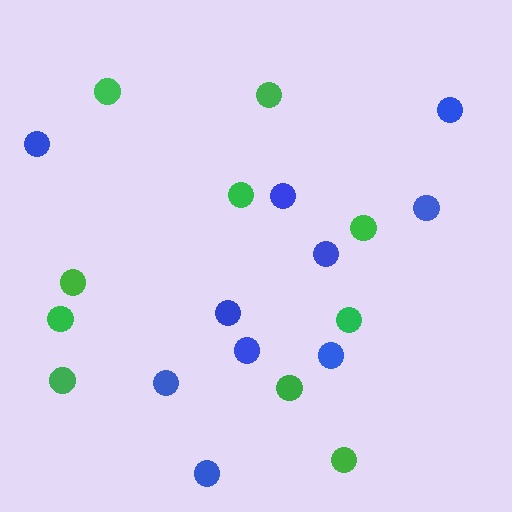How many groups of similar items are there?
There are 2 groups: one group of green circles (10) and one group of blue circles (10).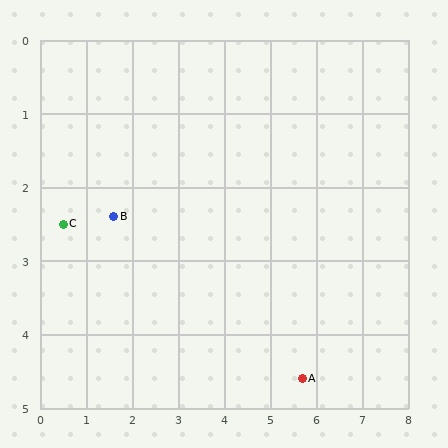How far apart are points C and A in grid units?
Points C and A are about 5.6 grid units apart.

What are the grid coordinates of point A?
Point A is at approximately (5.7, 4.6).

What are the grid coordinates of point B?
Point B is at approximately (1.6, 2.4).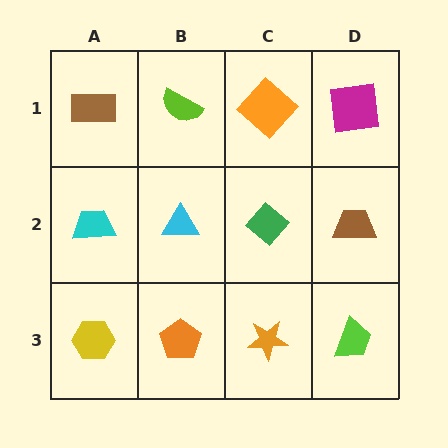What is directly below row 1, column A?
A cyan trapezoid.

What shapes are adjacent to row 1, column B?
A cyan triangle (row 2, column B), a brown rectangle (row 1, column A), an orange diamond (row 1, column C).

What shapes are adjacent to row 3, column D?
A brown trapezoid (row 2, column D), an orange star (row 3, column C).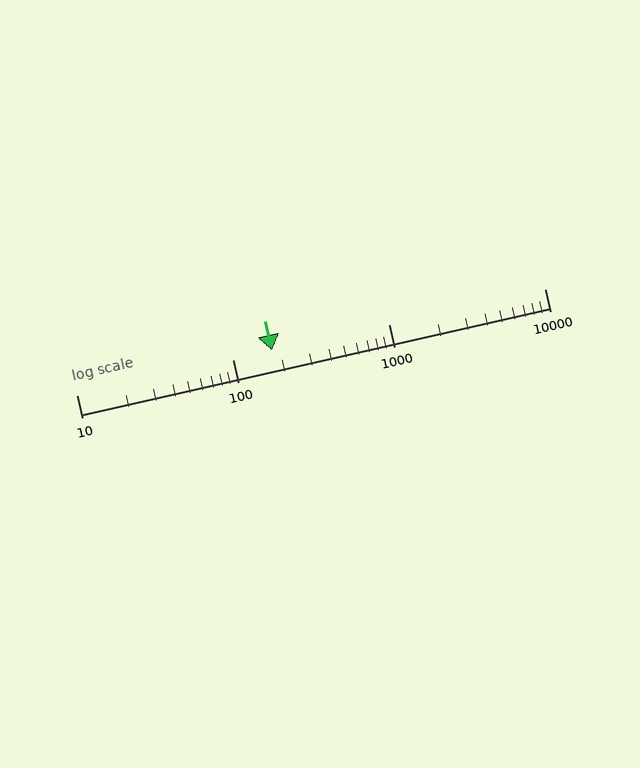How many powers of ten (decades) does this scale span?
The scale spans 3 decades, from 10 to 10000.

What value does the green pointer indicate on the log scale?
The pointer indicates approximately 180.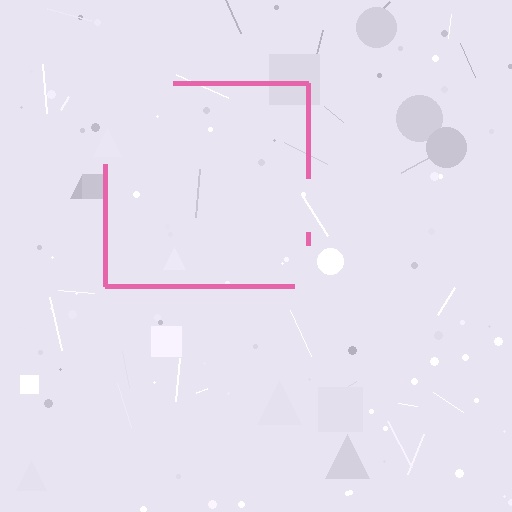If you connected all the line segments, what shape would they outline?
They would outline a square.